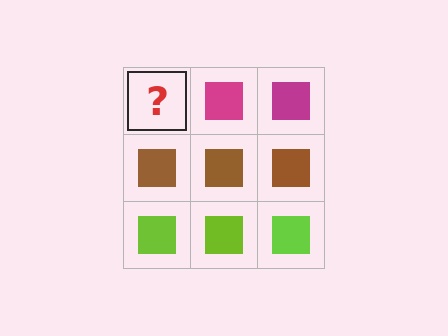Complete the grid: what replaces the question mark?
The question mark should be replaced with a magenta square.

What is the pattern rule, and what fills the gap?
The rule is that each row has a consistent color. The gap should be filled with a magenta square.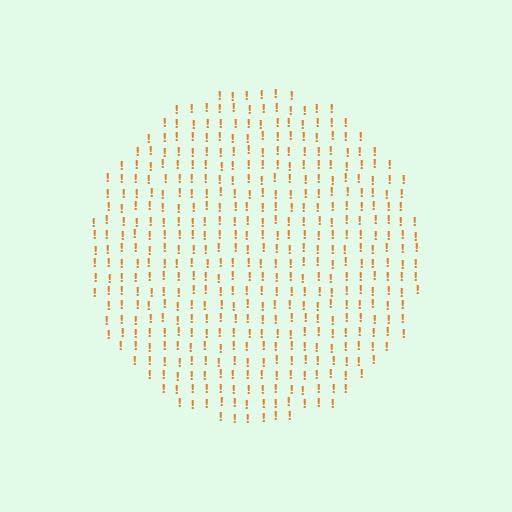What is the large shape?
The large shape is a circle.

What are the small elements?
The small elements are exclamation marks.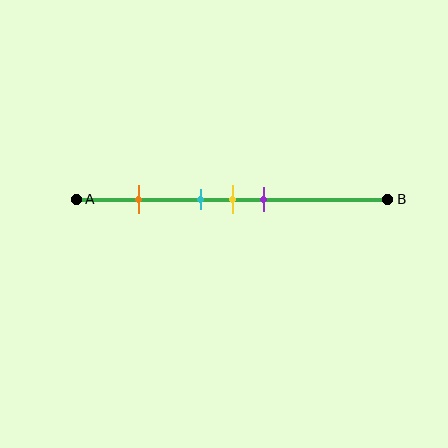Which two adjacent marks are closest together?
The cyan and yellow marks are the closest adjacent pair.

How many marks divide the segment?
There are 4 marks dividing the segment.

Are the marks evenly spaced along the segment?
No, the marks are not evenly spaced.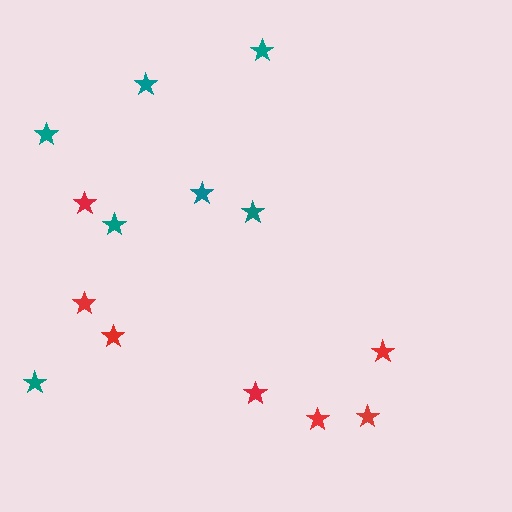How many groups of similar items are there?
There are 2 groups: one group of red stars (7) and one group of teal stars (7).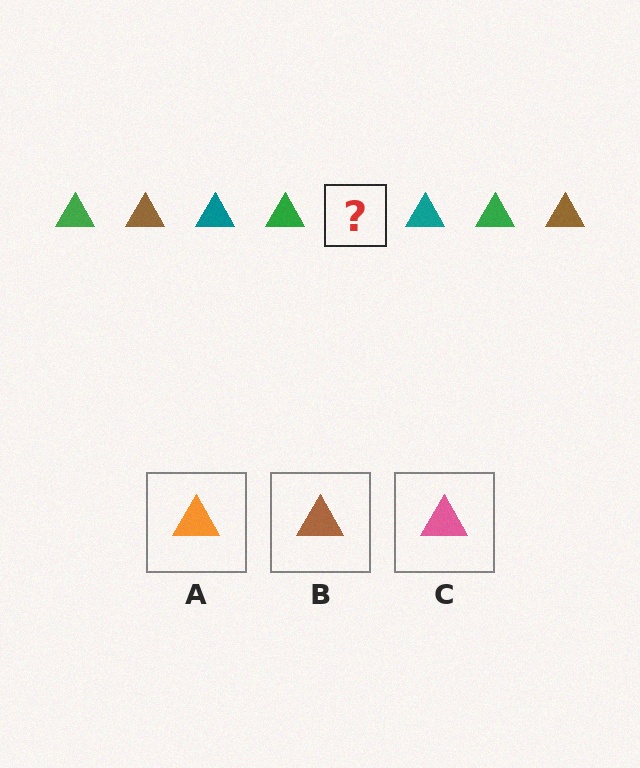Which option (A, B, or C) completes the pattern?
B.